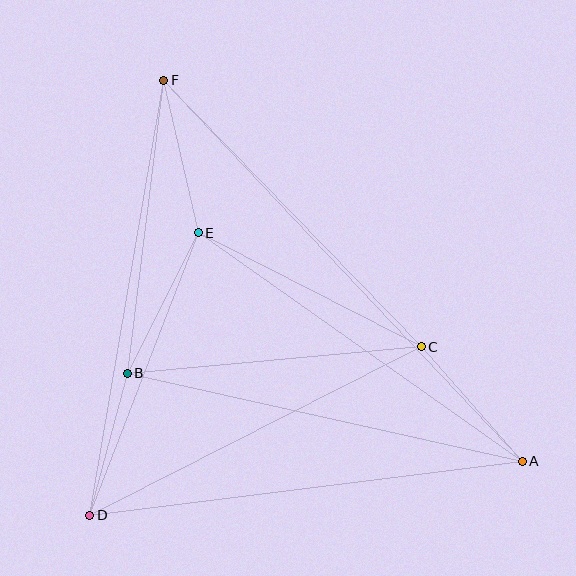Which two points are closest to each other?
Points B and D are closest to each other.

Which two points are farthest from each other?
Points A and F are farthest from each other.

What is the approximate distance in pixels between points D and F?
The distance between D and F is approximately 441 pixels.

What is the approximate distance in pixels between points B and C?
The distance between B and C is approximately 296 pixels.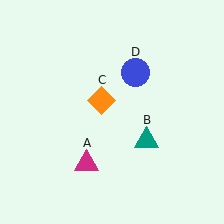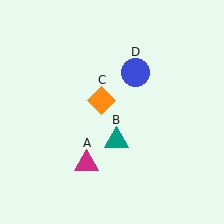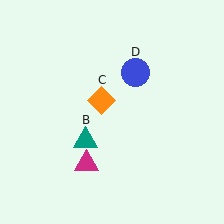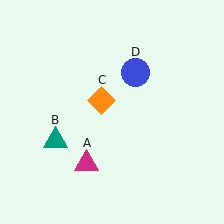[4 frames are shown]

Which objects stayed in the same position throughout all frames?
Magenta triangle (object A) and orange diamond (object C) and blue circle (object D) remained stationary.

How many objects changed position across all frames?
1 object changed position: teal triangle (object B).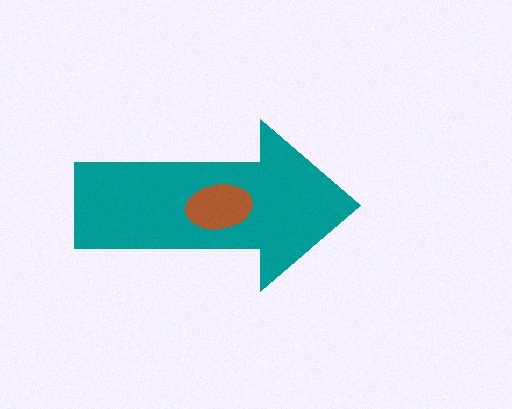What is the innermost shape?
The brown ellipse.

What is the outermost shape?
The teal arrow.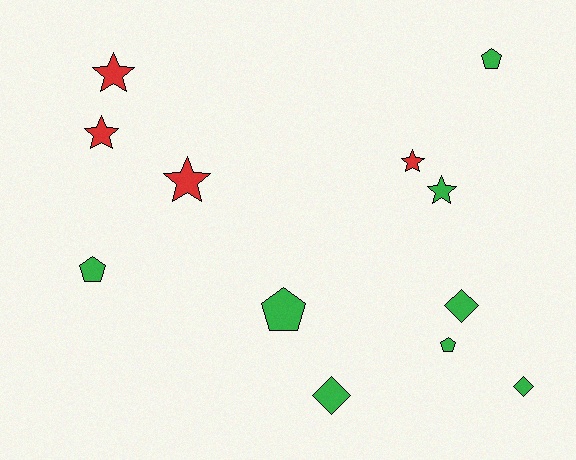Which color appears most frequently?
Green, with 8 objects.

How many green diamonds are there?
There are 3 green diamonds.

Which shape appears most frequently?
Star, with 5 objects.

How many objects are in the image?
There are 12 objects.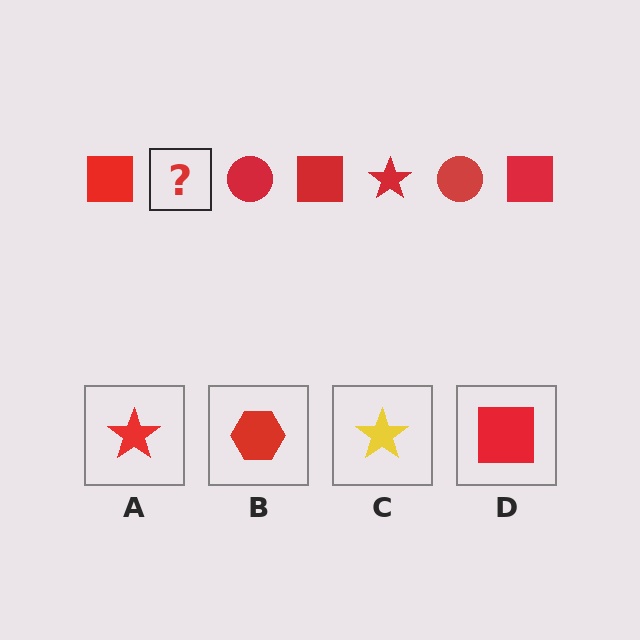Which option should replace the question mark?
Option A.